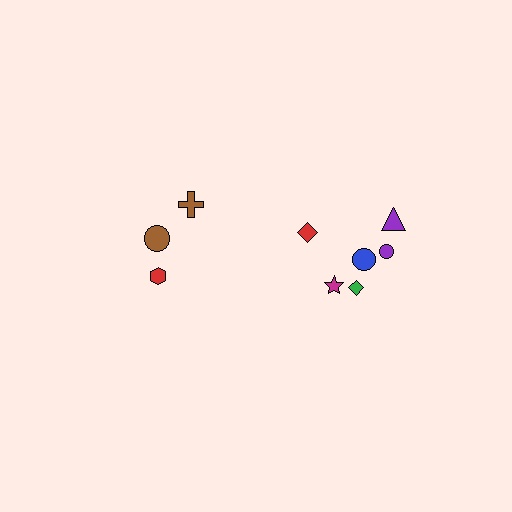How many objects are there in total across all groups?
There are 9 objects.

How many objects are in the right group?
There are 6 objects.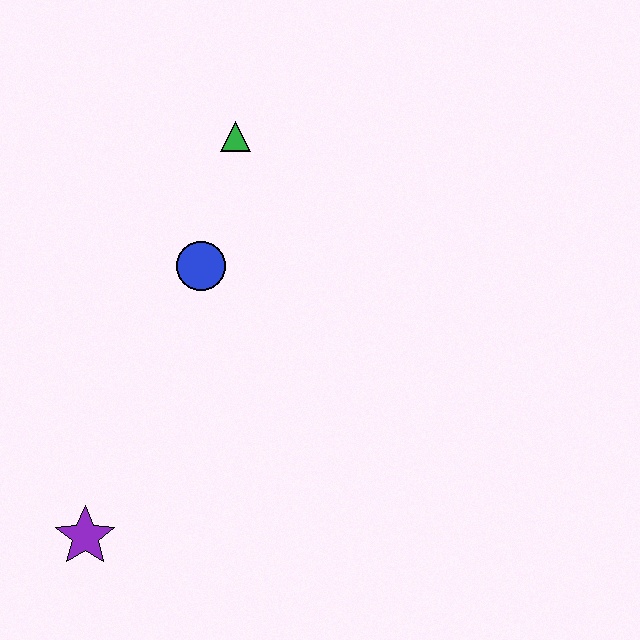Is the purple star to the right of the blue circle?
No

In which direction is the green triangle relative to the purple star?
The green triangle is above the purple star.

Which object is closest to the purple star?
The blue circle is closest to the purple star.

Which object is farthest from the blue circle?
The purple star is farthest from the blue circle.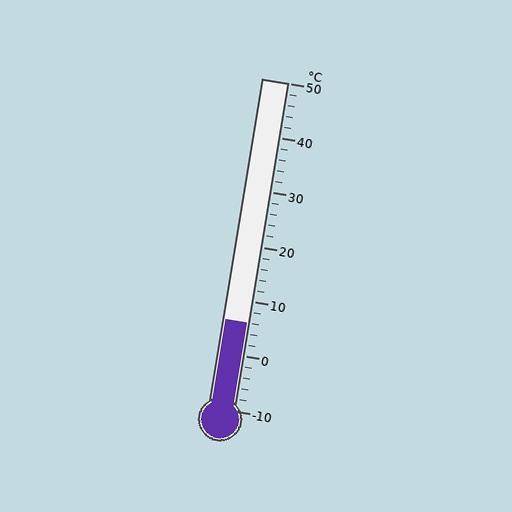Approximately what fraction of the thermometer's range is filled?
The thermometer is filled to approximately 25% of its range.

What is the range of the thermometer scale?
The thermometer scale ranges from -10°C to 50°C.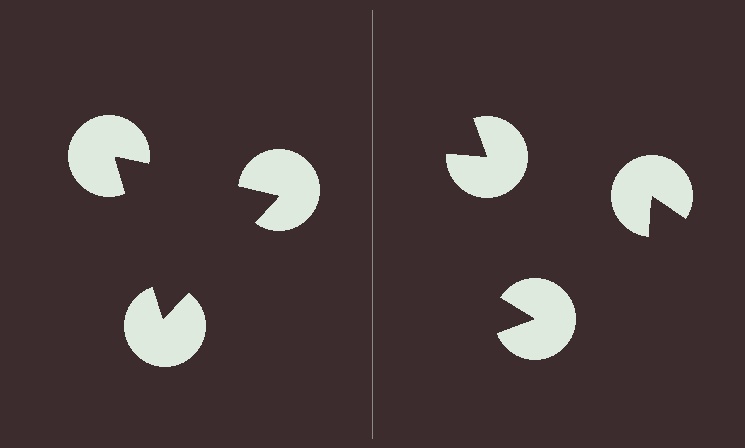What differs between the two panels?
The pac-man discs are positioned identically on both sides; only the wedge orientations differ. On the left they align to a triangle; on the right they are misaligned.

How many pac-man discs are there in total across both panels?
6 — 3 on each side.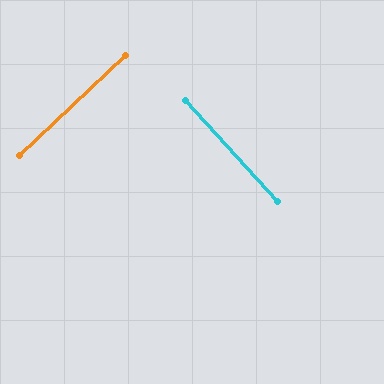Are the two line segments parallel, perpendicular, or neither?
Perpendicular — they meet at approximately 89°.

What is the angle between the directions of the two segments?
Approximately 89 degrees.